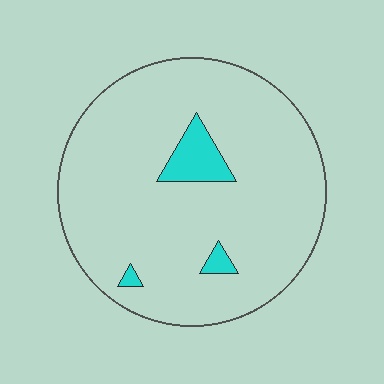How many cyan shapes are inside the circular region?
3.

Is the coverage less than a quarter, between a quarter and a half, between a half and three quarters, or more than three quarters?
Less than a quarter.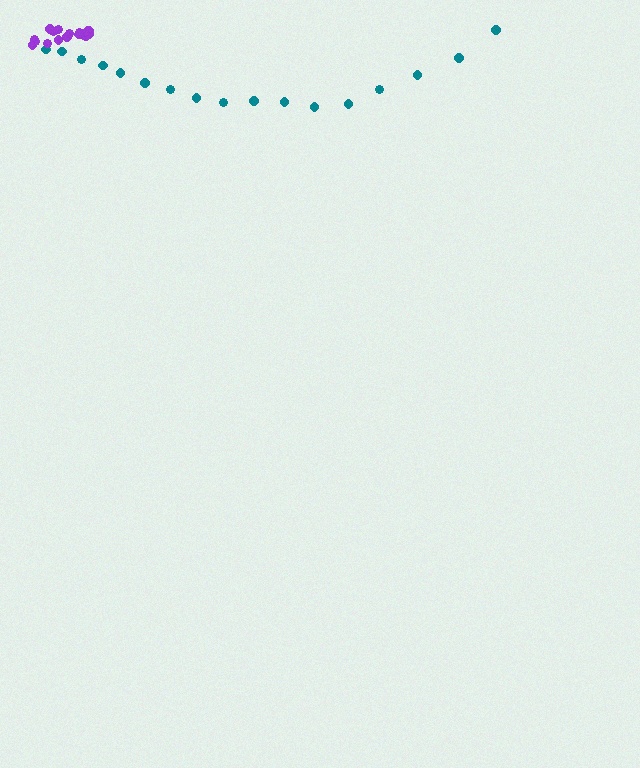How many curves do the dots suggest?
There are 2 distinct paths.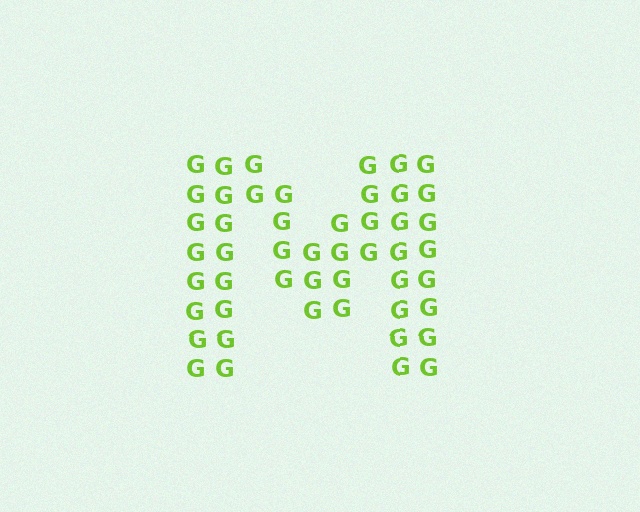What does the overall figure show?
The overall figure shows the letter M.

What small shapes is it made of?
It is made of small letter G's.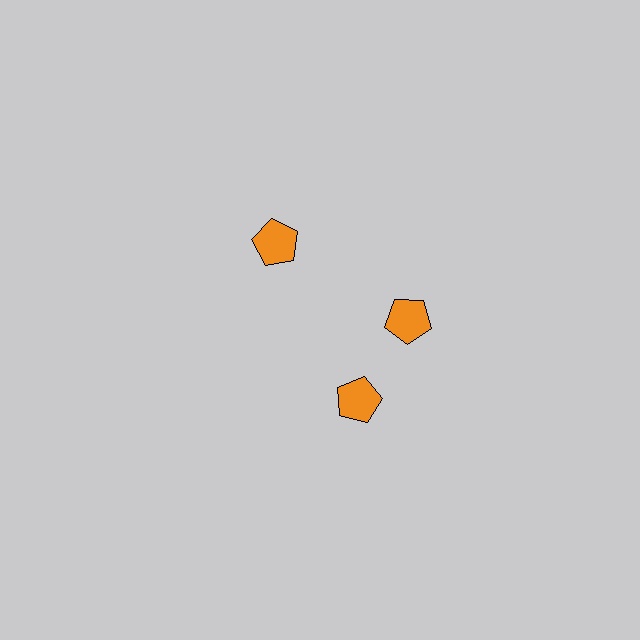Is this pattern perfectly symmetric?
No. The 3 orange pentagons are arranged in a ring, but one element near the 7 o'clock position is rotated out of alignment along the ring, breaking the 3-fold rotational symmetry.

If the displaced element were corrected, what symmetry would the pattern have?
It would have 3-fold rotational symmetry — the pattern would map onto itself every 120 degrees.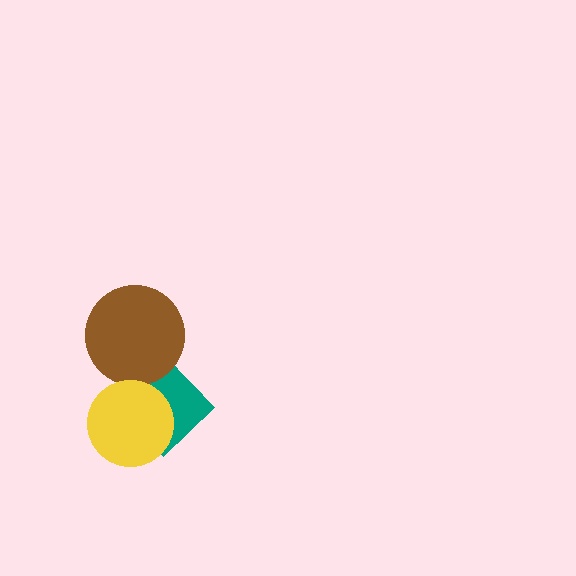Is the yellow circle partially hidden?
No, no other shape covers it.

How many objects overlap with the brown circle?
0 objects overlap with the brown circle.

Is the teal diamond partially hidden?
Yes, it is partially covered by another shape.